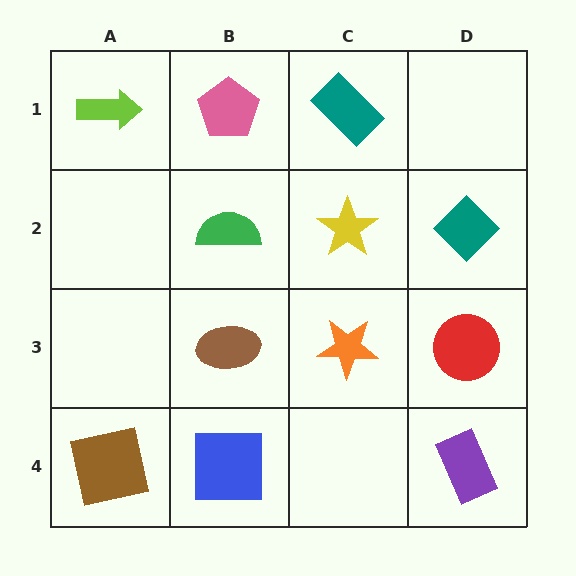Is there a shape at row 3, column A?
No, that cell is empty.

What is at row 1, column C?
A teal rectangle.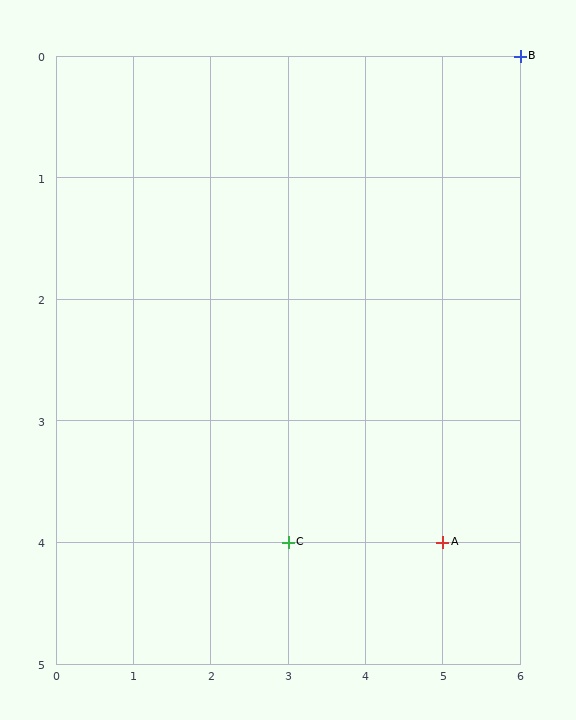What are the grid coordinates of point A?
Point A is at grid coordinates (5, 4).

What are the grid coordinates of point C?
Point C is at grid coordinates (3, 4).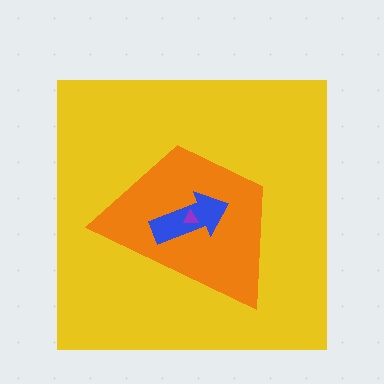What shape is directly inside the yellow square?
The orange trapezoid.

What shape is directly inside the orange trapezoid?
The blue arrow.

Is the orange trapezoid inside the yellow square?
Yes.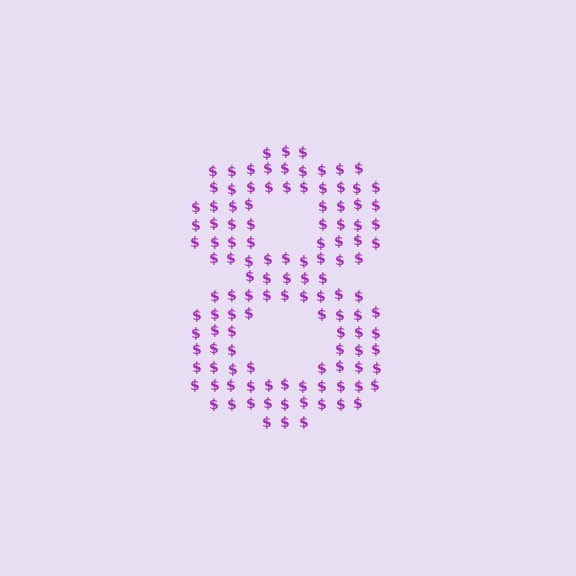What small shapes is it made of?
It is made of small dollar signs.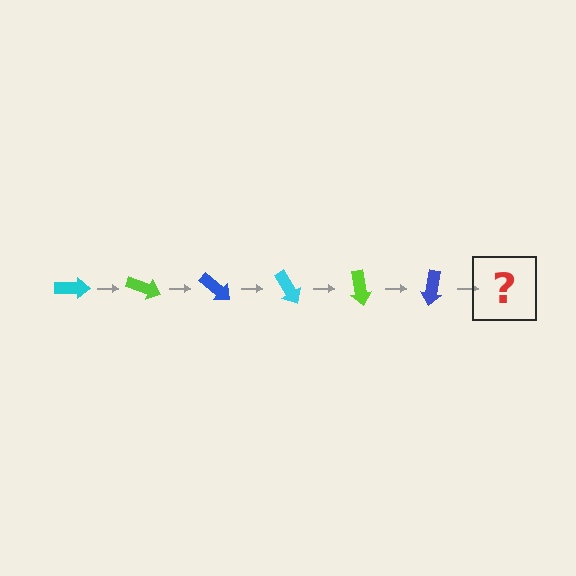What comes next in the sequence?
The next element should be a cyan arrow, rotated 120 degrees from the start.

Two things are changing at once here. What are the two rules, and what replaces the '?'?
The two rules are that it rotates 20 degrees each step and the color cycles through cyan, lime, and blue. The '?' should be a cyan arrow, rotated 120 degrees from the start.